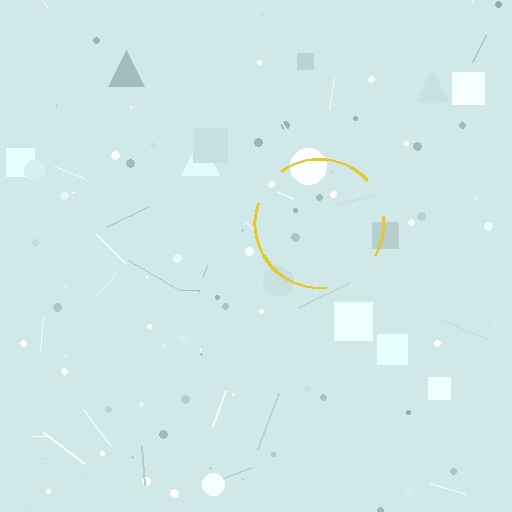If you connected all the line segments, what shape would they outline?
They would outline a circle.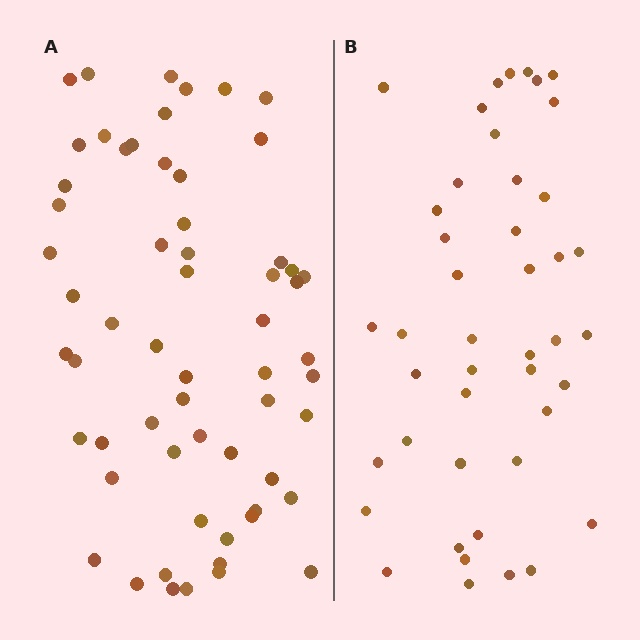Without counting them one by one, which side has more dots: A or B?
Region A (the left region) has more dots.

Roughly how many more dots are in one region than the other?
Region A has approximately 15 more dots than region B.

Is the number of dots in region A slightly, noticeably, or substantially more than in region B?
Region A has noticeably more, but not dramatically so. The ratio is roughly 1.4 to 1.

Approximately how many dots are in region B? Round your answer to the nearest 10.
About 40 dots. (The exact count is 44, which rounds to 40.)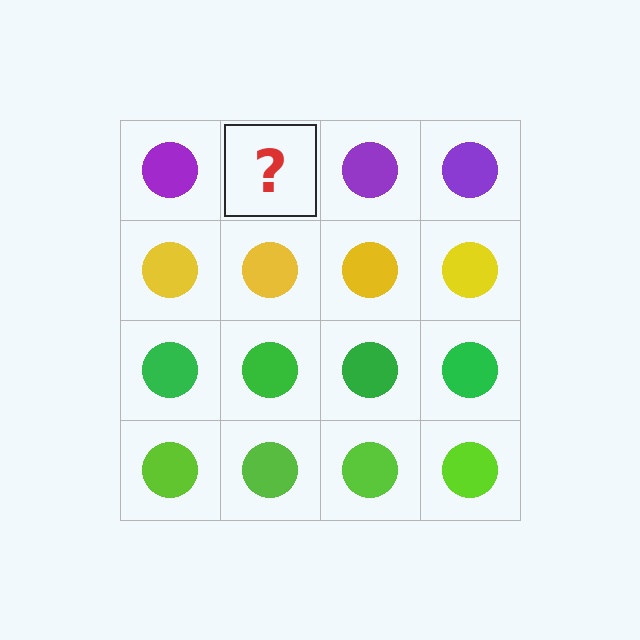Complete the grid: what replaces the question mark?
The question mark should be replaced with a purple circle.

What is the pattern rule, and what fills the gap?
The rule is that each row has a consistent color. The gap should be filled with a purple circle.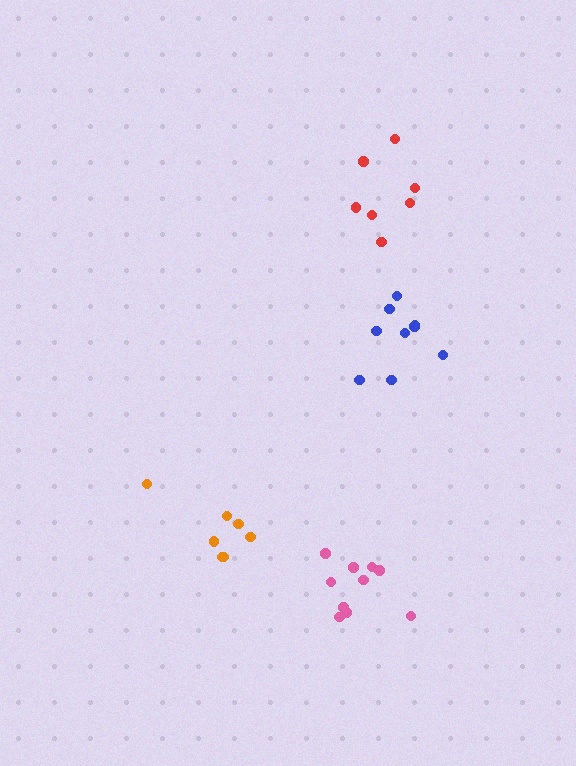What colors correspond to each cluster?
The clusters are colored: blue, orange, pink, red.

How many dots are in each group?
Group 1: 9 dots, Group 2: 7 dots, Group 3: 11 dots, Group 4: 7 dots (34 total).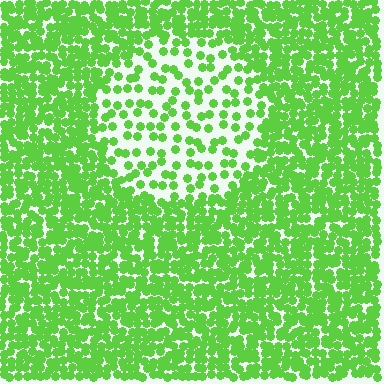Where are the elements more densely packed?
The elements are more densely packed outside the circle boundary.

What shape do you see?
I see a circle.